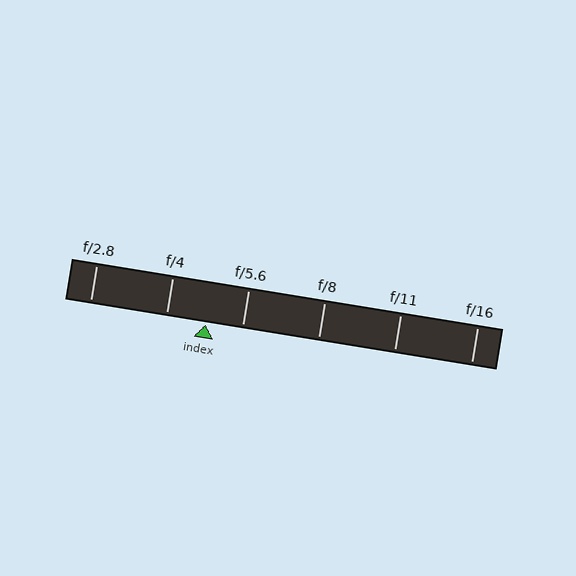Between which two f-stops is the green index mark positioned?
The index mark is between f/4 and f/5.6.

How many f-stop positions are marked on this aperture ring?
There are 6 f-stop positions marked.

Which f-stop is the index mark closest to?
The index mark is closest to f/5.6.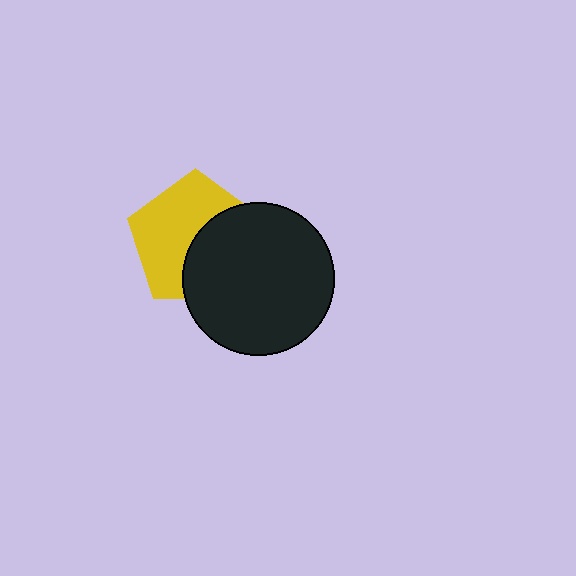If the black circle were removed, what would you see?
You would see the complete yellow pentagon.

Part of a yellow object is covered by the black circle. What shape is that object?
It is a pentagon.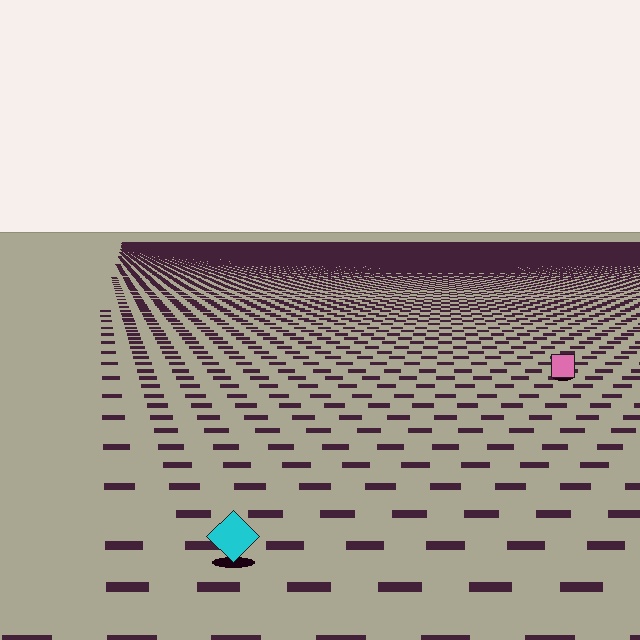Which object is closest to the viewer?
The cyan diamond is closest. The texture marks near it are larger and more spread out.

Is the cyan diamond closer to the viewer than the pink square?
Yes. The cyan diamond is closer — you can tell from the texture gradient: the ground texture is coarser near it.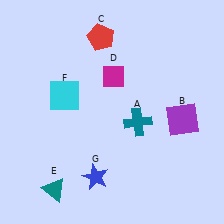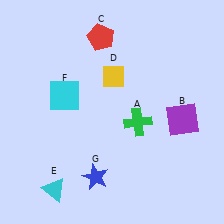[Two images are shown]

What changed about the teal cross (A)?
In Image 1, A is teal. In Image 2, it changed to green.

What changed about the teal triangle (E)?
In Image 1, E is teal. In Image 2, it changed to cyan.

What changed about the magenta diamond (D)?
In Image 1, D is magenta. In Image 2, it changed to yellow.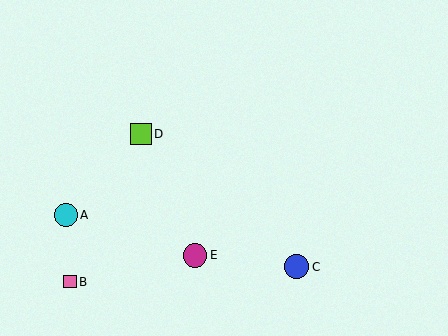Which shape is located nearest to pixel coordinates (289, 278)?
The blue circle (labeled C) at (297, 267) is nearest to that location.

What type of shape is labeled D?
Shape D is a lime square.